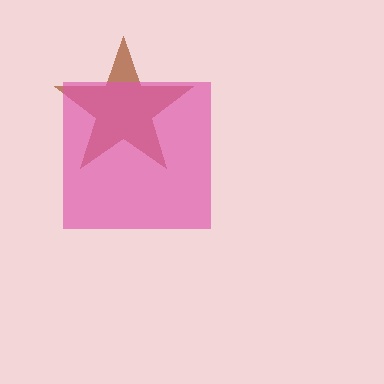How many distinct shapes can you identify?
There are 2 distinct shapes: a brown star, a pink square.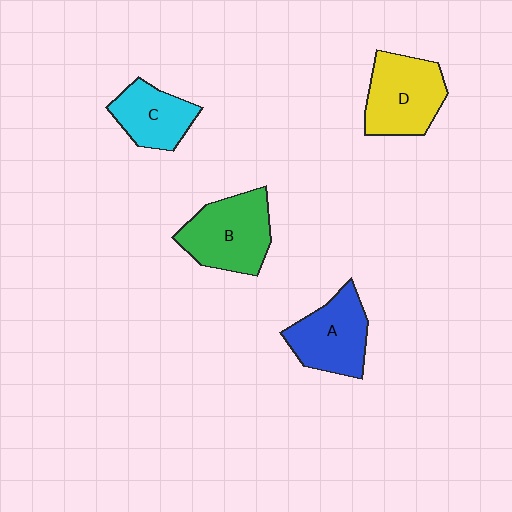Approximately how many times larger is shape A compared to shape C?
Approximately 1.2 times.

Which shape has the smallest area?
Shape C (cyan).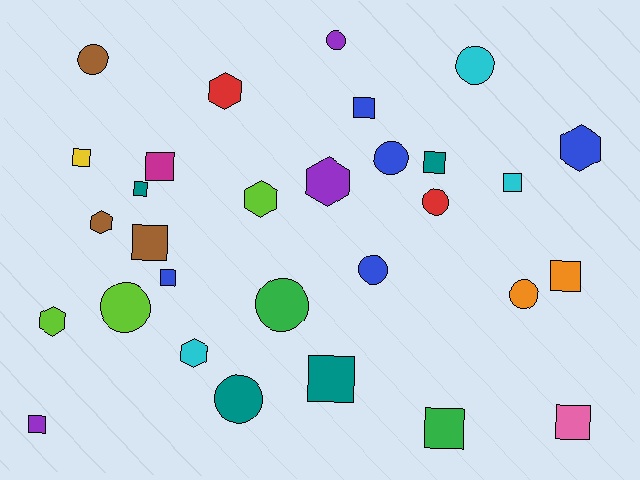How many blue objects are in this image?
There are 5 blue objects.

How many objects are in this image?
There are 30 objects.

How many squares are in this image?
There are 13 squares.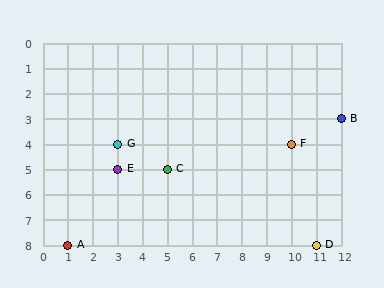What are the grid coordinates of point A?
Point A is at grid coordinates (1, 8).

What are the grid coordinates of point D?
Point D is at grid coordinates (11, 8).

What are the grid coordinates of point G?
Point G is at grid coordinates (3, 4).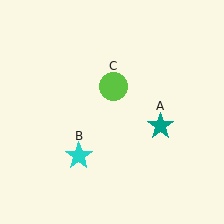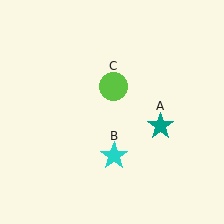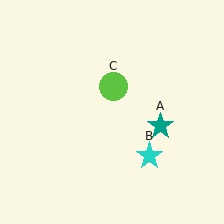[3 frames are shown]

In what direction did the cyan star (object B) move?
The cyan star (object B) moved right.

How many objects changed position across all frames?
1 object changed position: cyan star (object B).